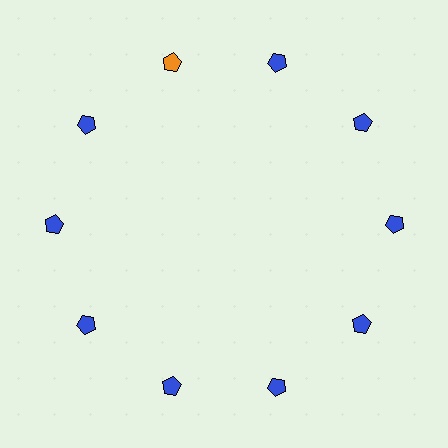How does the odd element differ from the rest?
It has a different color: orange instead of blue.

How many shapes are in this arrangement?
There are 10 shapes arranged in a ring pattern.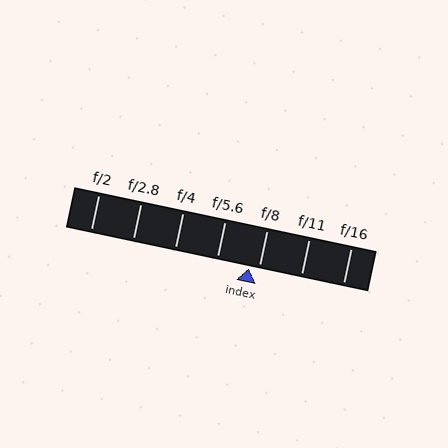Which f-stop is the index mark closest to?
The index mark is closest to f/8.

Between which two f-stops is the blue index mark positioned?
The index mark is between f/5.6 and f/8.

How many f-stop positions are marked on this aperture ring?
There are 7 f-stop positions marked.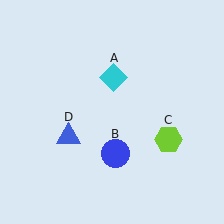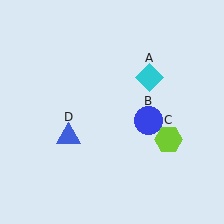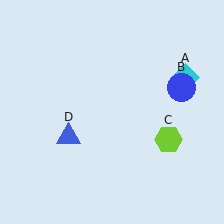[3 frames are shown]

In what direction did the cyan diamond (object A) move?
The cyan diamond (object A) moved right.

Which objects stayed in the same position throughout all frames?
Lime hexagon (object C) and blue triangle (object D) remained stationary.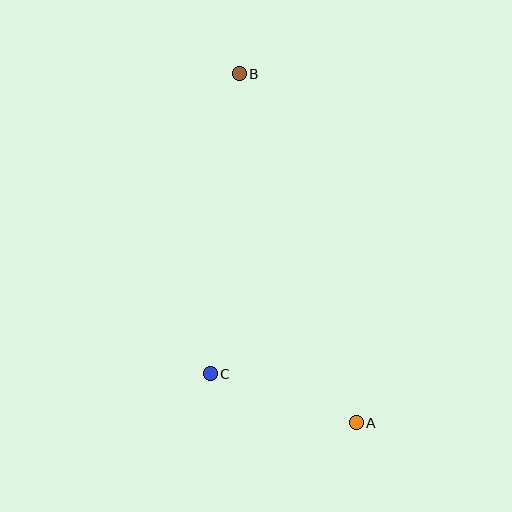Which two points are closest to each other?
Points A and C are closest to each other.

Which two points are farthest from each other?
Points A and B are farthest from each other.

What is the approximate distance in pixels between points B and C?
The distance between B and C is approximately 302 pixels.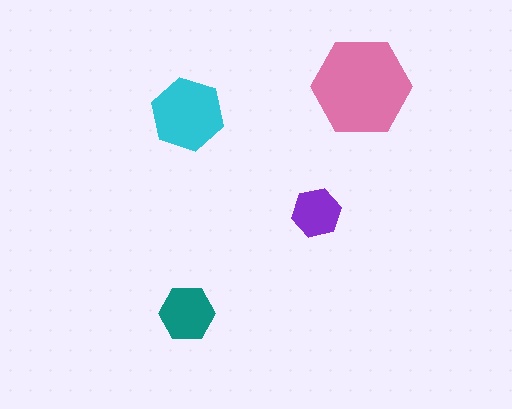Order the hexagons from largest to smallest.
the pink one, the cyan one, the teal one, the purple one.